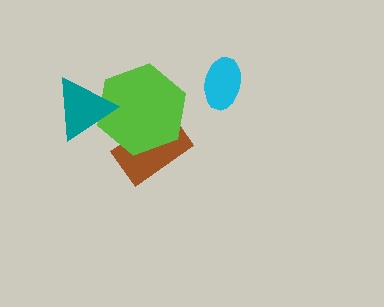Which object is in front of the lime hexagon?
The teal triangle is in front of the lime hexagon.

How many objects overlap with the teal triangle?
1 object overlaps with the teal triangle.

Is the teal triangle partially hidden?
No, no other shape covers it.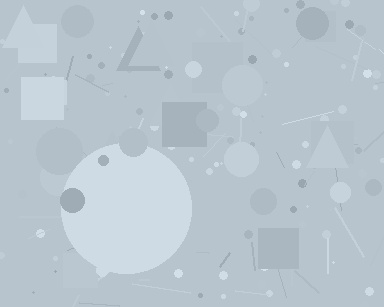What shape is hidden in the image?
A circle is hidden in the image.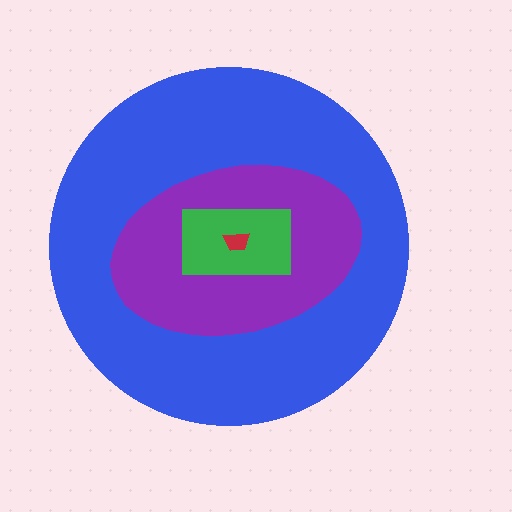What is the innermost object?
The red trapezoid.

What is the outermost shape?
The blue circle.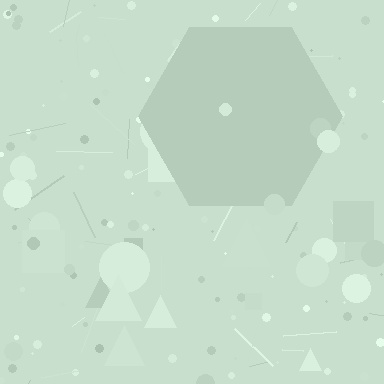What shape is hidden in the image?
A hexagon is hidden in the image.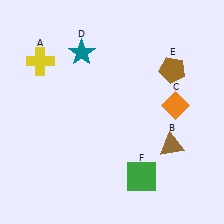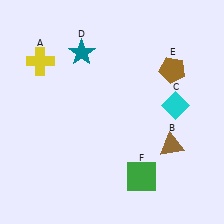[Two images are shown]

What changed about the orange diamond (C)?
In Image 1, C is orange. In Image 2, it changed to cyan.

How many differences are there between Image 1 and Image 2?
There is 1 difference between the two images.